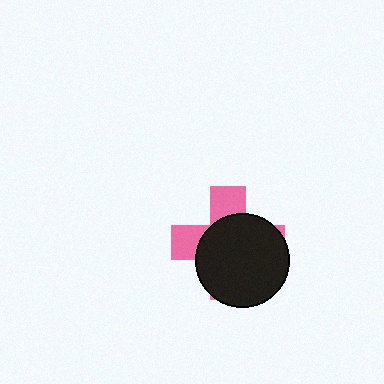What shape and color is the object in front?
The object in front is a black circle.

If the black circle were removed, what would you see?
You would see the complete pink cross.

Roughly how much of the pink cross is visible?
A small part of it is visible (roughly 32%).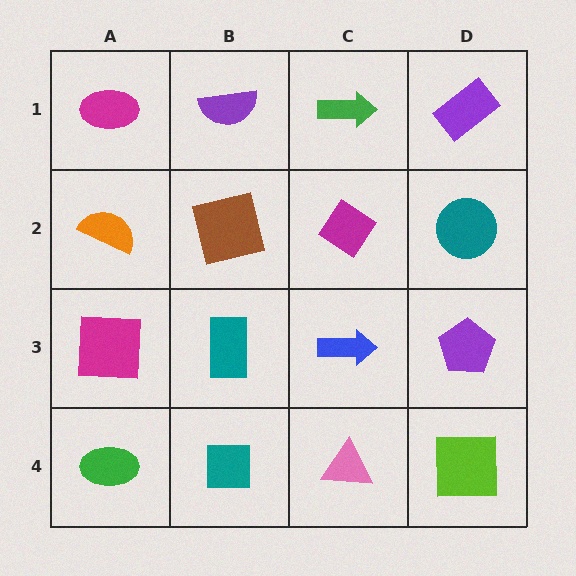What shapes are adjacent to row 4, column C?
A blue arrow (row 3, column C), a teal square (row 4, column B), a lime square (row 4, column D).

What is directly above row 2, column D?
A purple rectangle.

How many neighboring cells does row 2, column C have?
4.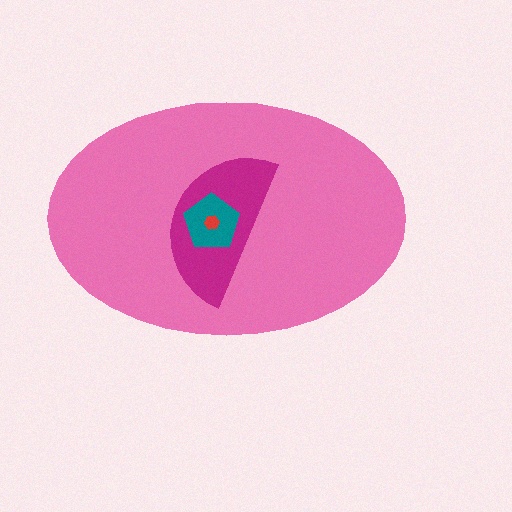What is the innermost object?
The red hexagon.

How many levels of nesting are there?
4.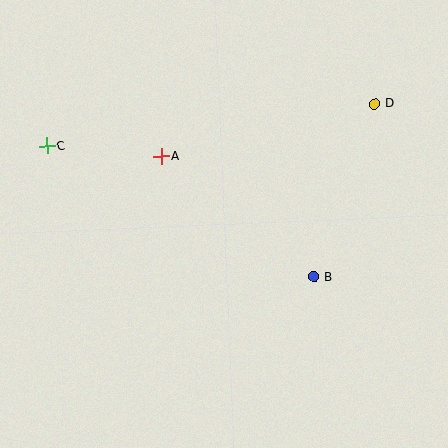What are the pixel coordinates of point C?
Point C is at (47, 146).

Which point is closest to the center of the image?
Point A at (161, 156) is closest to the center.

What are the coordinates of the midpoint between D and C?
The midpoint between D and C is at (211, 125).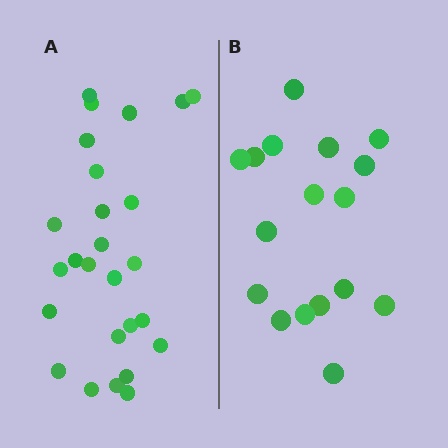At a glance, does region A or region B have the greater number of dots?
Region A (the left region) has more dots.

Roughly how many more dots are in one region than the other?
Region A has roughly 8 or so more dots than region B.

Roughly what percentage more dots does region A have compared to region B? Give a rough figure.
About 55% more.